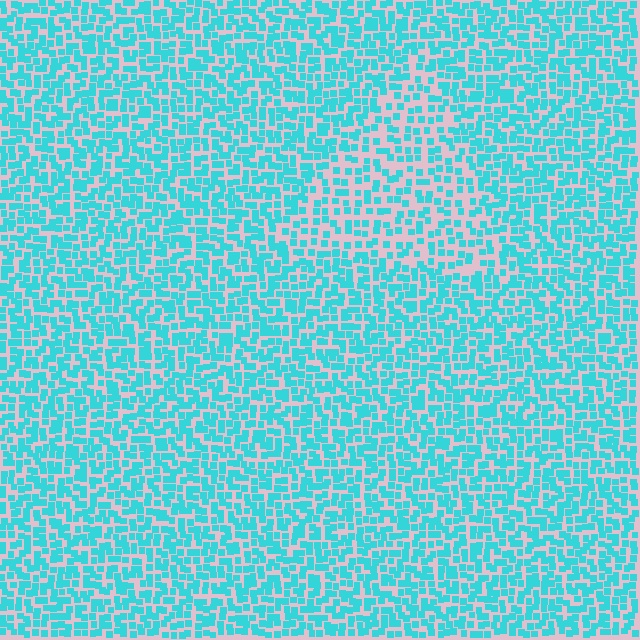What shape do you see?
I see a triangle.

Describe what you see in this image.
The image contains small cyan elements arranged at two different densities. A triangle-shaped region is visible where the elements are less densely packed than the surrounding area.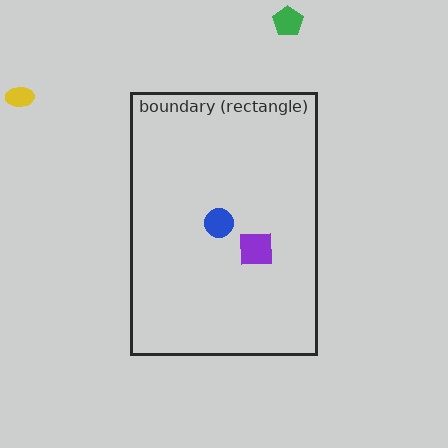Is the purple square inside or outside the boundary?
Inside.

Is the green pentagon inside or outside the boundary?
Outside.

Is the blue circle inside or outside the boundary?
Inside.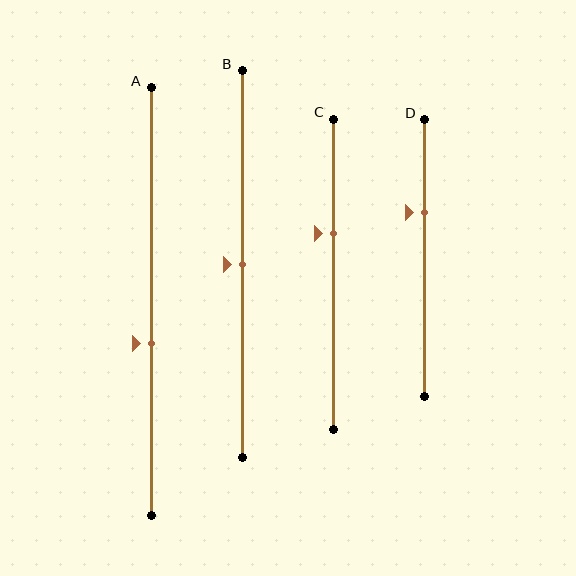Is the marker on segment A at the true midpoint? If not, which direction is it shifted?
No, the marker on segment A is shifted downward by about 10% of the segment length.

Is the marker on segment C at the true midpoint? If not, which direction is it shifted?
No, the marker on segment C is shifted upward by about 13% of the segment length.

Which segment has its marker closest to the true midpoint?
Segment B has its marker closest to the true midpoint.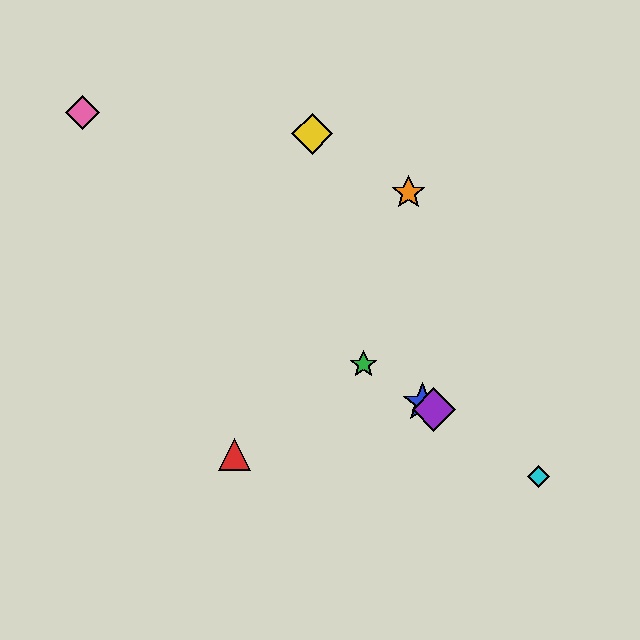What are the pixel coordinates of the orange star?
The orange star is at (409, 193).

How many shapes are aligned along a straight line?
4 shapes (the blue star, the green star, the purple diamond, the cyan diamond) are aligned along a straight line.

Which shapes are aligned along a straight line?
The blue star, the green star, the purple diamond, the cyan diamond are aligned along a straight line.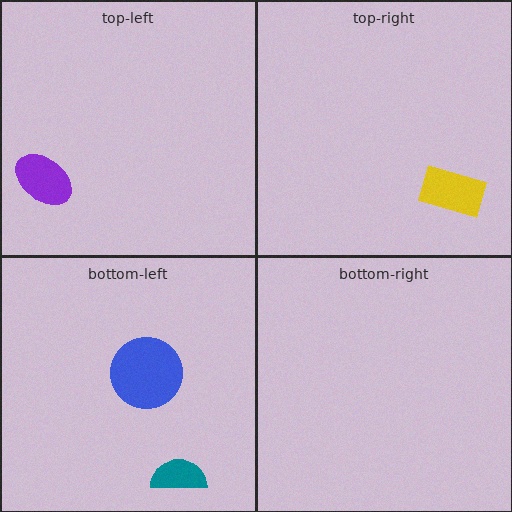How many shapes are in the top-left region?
1.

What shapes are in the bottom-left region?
The teal semicircle, the blue circle.